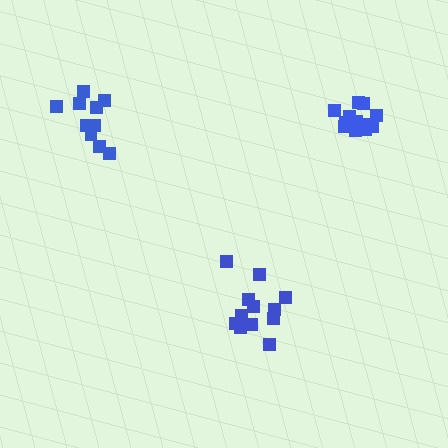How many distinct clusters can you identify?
There are 3 distinct clusters.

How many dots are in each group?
Group 1: 10 dots, Group 2: 12 dots, Group 3: 13 dots (35 total).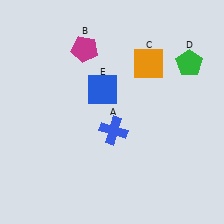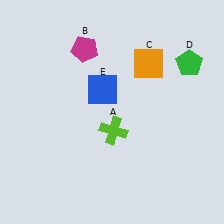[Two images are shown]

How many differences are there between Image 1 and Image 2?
There is 1 difference between the two images.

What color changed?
The cross (A) changed from blue in Image 1 to lime in Image 2.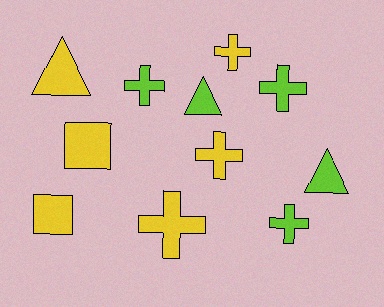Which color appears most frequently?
Yellow, with 6 objects.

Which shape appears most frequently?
Cross, with 6 objects.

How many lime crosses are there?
There are 3 lime crosses.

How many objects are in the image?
There are 11 objects.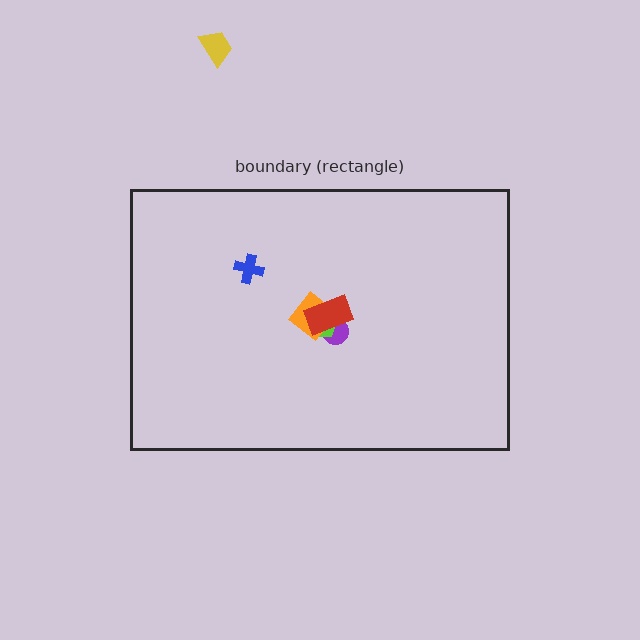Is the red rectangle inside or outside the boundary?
Inside.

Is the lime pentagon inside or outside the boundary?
Inside.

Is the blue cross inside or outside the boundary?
Inside.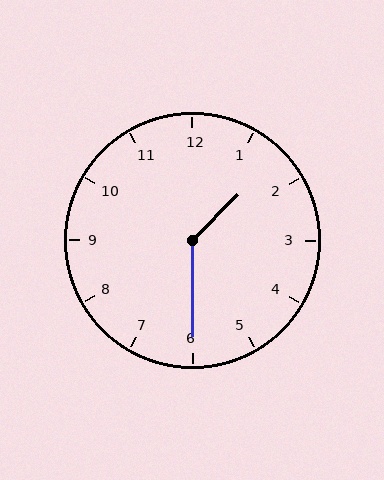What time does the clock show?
1:30.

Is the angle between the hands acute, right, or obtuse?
It is obtuse.